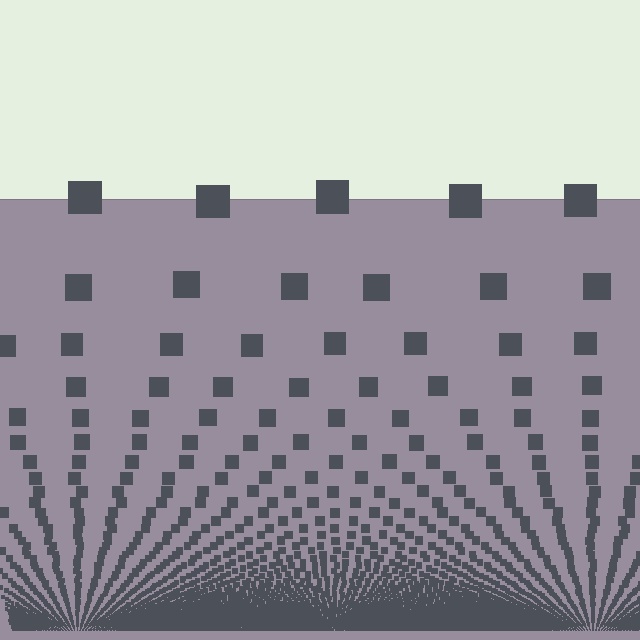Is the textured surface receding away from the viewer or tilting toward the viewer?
The surface appears to tilt toward the viewer. Texture elements get larger and sparser toward the top.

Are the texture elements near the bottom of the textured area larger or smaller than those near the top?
Smaller. The gradient is inverted — elements near the bottom are smaller and denser.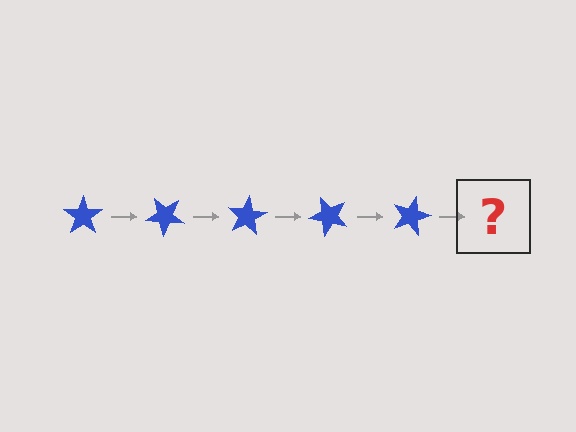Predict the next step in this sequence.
The next step is a blue star rotated 200 degrees.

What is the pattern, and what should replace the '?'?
The pattern is that the star rotates 40 degrees each step. The '?' should be a blue star rotated 200 degrees.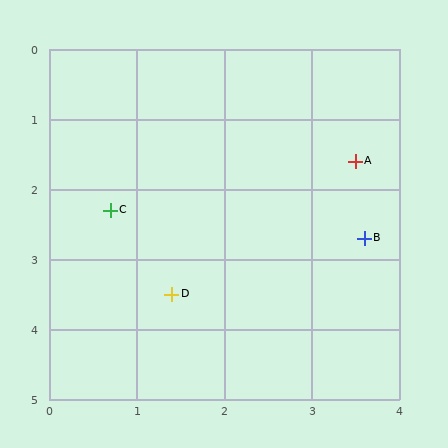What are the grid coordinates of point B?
Point B is at approximately (3.6, 2.7).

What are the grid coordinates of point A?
Point A is at approximately (3.5, 1.6).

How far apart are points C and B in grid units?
Points C and B are about 2.9 grid units apart.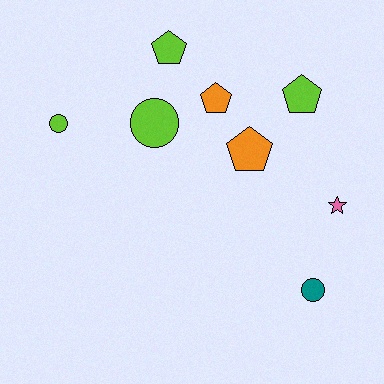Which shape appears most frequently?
Pentagon, with 4 objects.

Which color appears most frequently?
Lime, with 4 objects.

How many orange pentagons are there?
There are 2 orange pentagons.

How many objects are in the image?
There are 8 objects.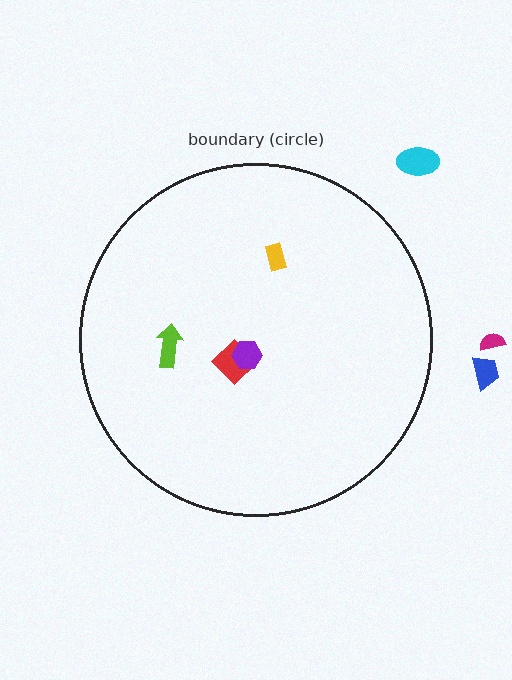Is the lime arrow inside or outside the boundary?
Inside.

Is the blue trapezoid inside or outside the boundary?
Outside.